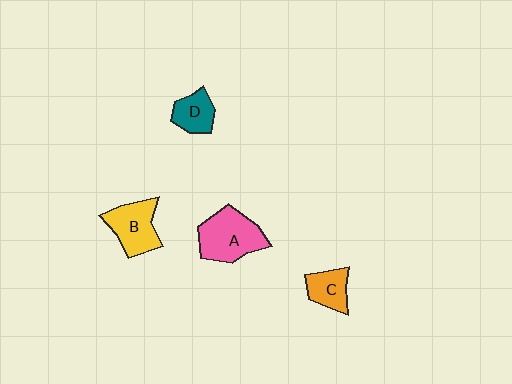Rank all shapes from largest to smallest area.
From largest to smallest: A (pink), B (yellow), C (orange), D (teal).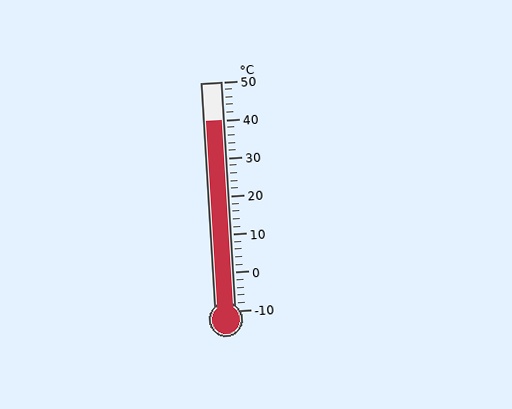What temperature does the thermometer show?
The thermometer shows approximately 40°C.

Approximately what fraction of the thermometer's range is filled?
The thermometer is filled to approximately 85% of its range.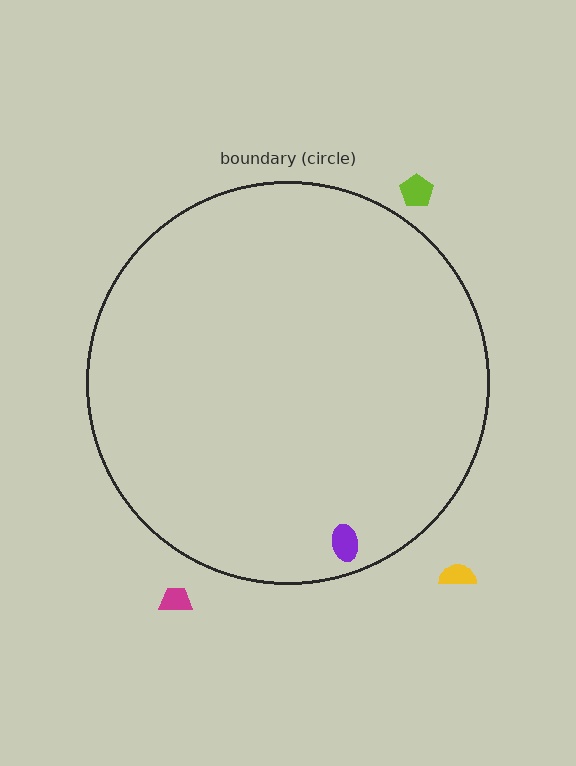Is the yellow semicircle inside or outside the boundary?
Outside.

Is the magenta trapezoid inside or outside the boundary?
Outside.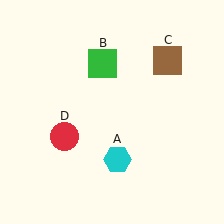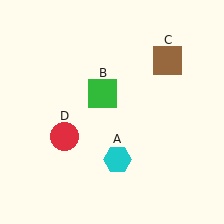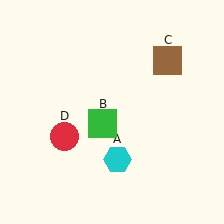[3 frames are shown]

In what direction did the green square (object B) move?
The green square (object B) moved down.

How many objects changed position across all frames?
1 object changed position: green square (object B).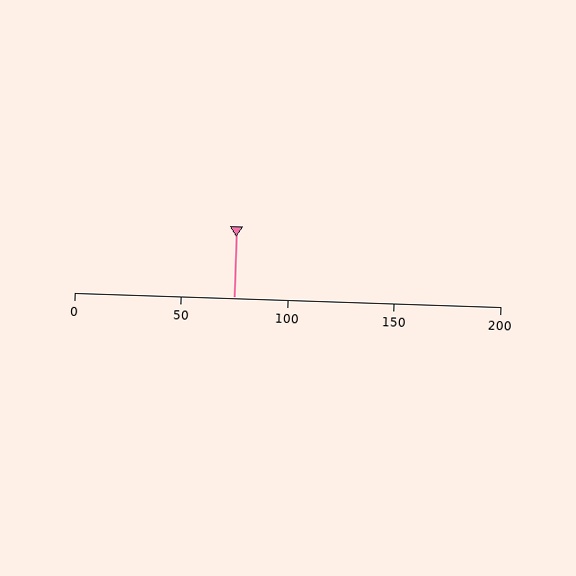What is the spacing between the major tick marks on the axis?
The major ticks are spaced 50 apart.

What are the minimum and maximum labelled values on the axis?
The axis runs from 0 to 200.